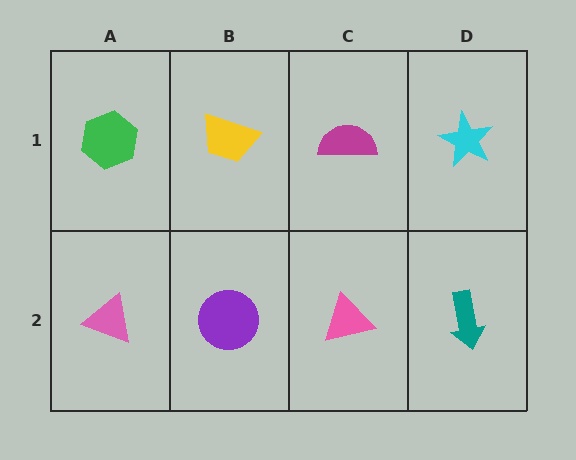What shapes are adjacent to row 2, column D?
A cyan star (row 1, column D), a pink triangle (row 2, column C).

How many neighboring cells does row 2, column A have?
2.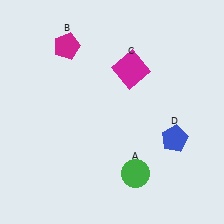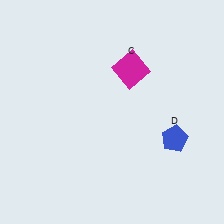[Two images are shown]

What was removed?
The green circle (A), the magenta pentagon (B) were removed in Image 2.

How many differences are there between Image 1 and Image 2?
There are 2 differences between the two images.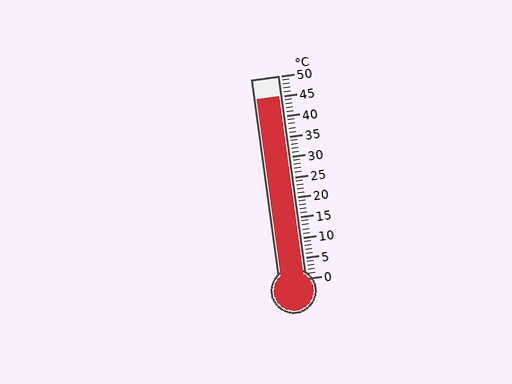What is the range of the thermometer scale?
The thermometer scale ranges from 0°C to 50°C.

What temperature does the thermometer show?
The thermometer shows approximately 45°C.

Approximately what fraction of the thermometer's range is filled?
The thermometer is filled to approximately 90% of its range.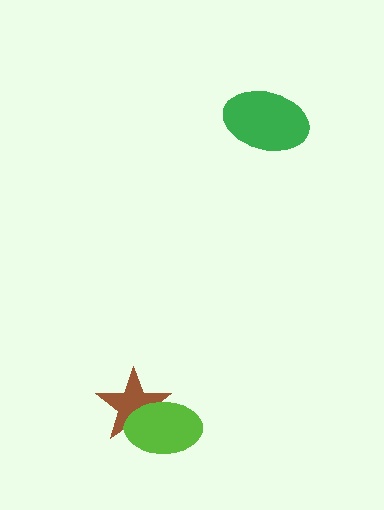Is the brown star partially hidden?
Yes, it is partially covered by another shape.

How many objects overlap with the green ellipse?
0 objects overlap with the green ellipse.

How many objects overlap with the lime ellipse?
1 object overlaps with the lime ellipse.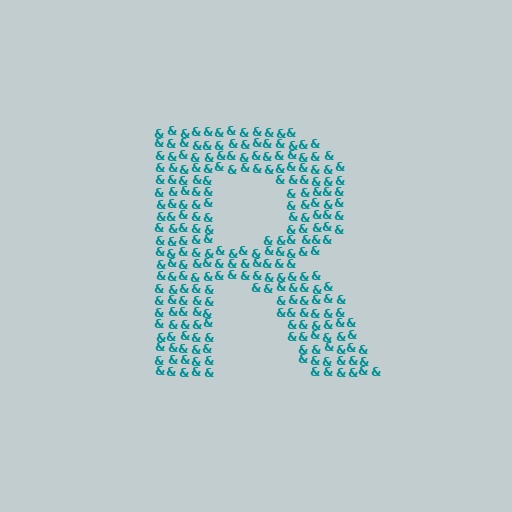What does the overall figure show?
The overall figure shows the letter R.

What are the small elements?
The small elements are ampersands.